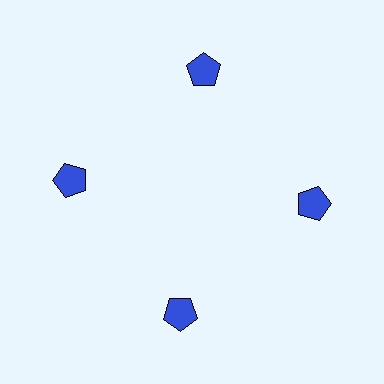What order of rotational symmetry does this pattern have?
This pattern has 4-fold rotational symmetry.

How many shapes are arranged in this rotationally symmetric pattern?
There are 4 shapes, arranged in 4 groups of 1.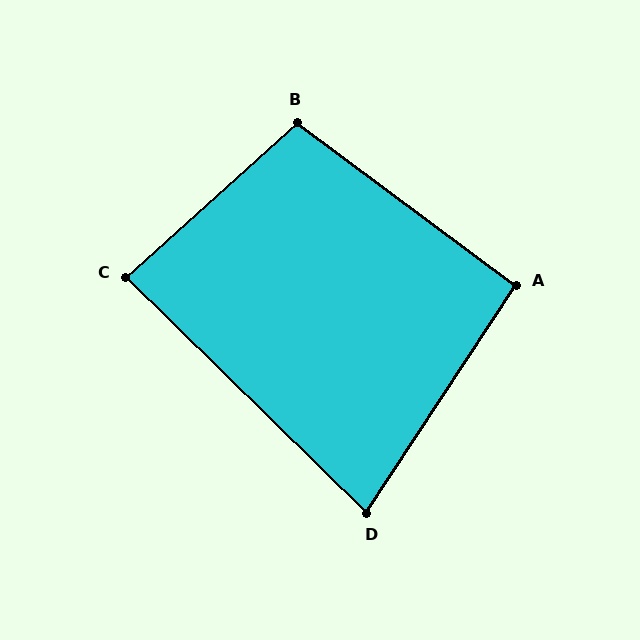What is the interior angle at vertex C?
Approximately 87 degrees (approximately right).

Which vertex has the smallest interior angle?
D, at approximately 79 degrees.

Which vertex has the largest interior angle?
B, at approximately 101 degrees.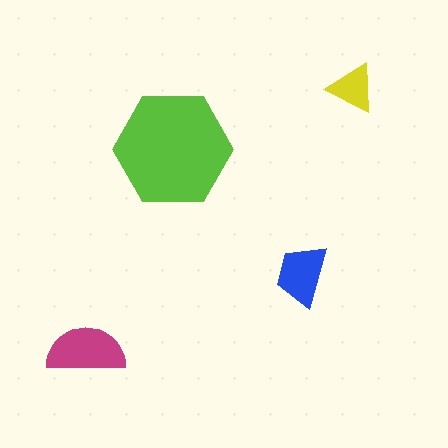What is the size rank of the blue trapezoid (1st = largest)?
3rd.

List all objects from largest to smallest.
The lime hexagon, the magenta semicircle, the blue trapezoid, the yellow triangle.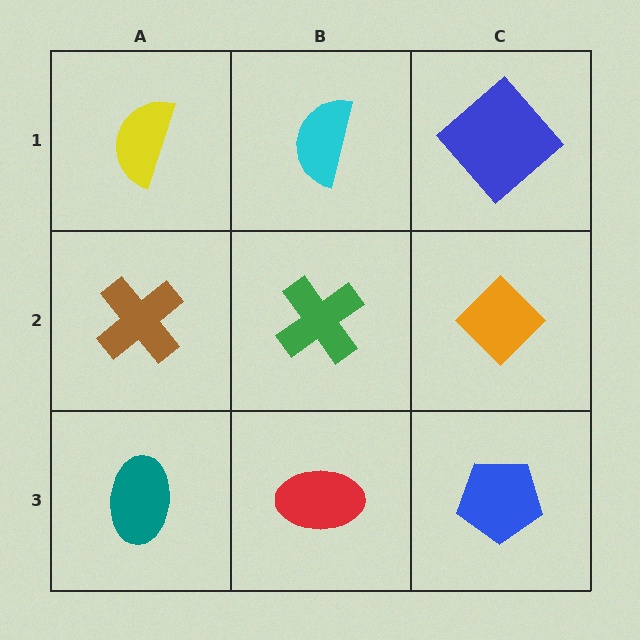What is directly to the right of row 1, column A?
A cyan semicircle.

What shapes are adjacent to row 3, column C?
An orange diamond (row 2, column C), a red ellipse (row 3, column B).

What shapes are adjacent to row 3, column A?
A brown cross (row 2, column A), a red ellipse (row 3, column B).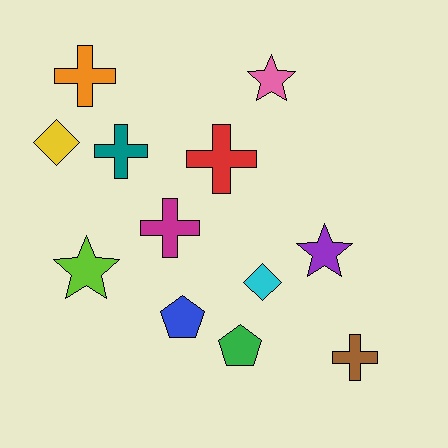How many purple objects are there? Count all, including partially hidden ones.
There is 1 purple object.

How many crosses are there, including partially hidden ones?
There are 5 crosses.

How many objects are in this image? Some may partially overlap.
There are 12 objects.